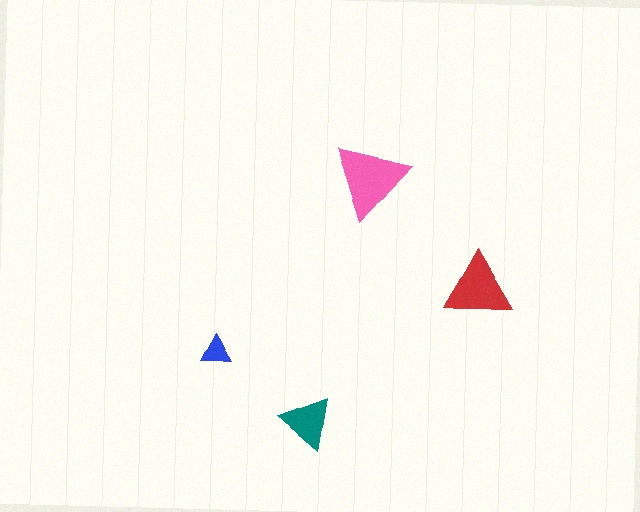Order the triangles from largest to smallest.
the pink one, the red one, the teal one, the blue one.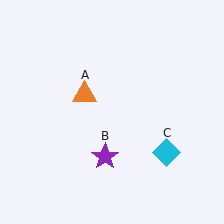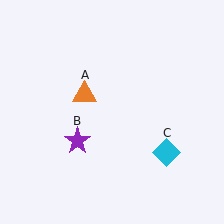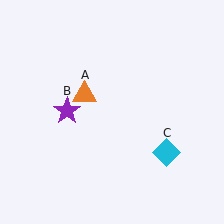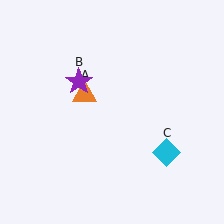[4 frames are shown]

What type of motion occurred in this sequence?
The purple star (object B) rotated clockwise around the center of the scene.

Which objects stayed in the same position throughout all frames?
Orange triangle (object A) and cyan diamond (object C) remained stationary.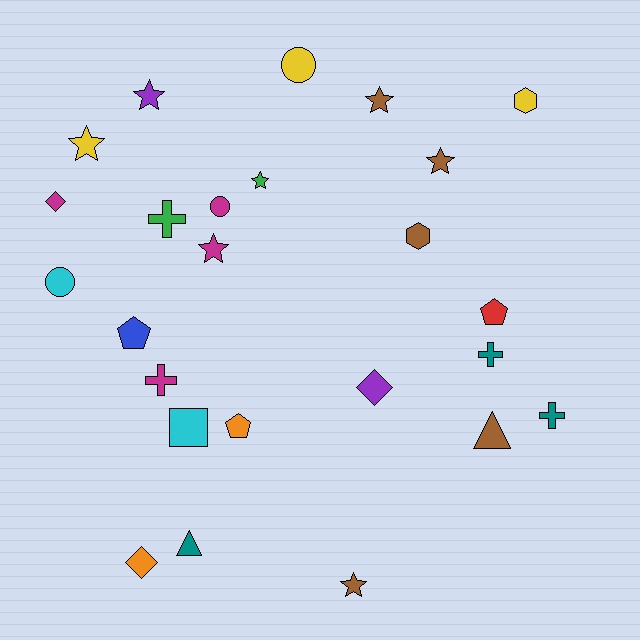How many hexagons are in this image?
There are 2 hexagons.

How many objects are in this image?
There are 25 objects.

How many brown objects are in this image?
There are 5 brown objects.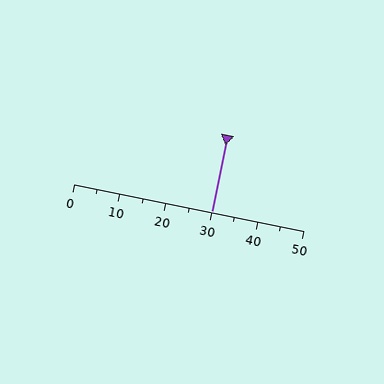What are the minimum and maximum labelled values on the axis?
The axis runs from 0 to 50.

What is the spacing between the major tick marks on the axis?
The major ticks are spaced 10 apart.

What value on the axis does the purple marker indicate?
The marker indicates approximately 30.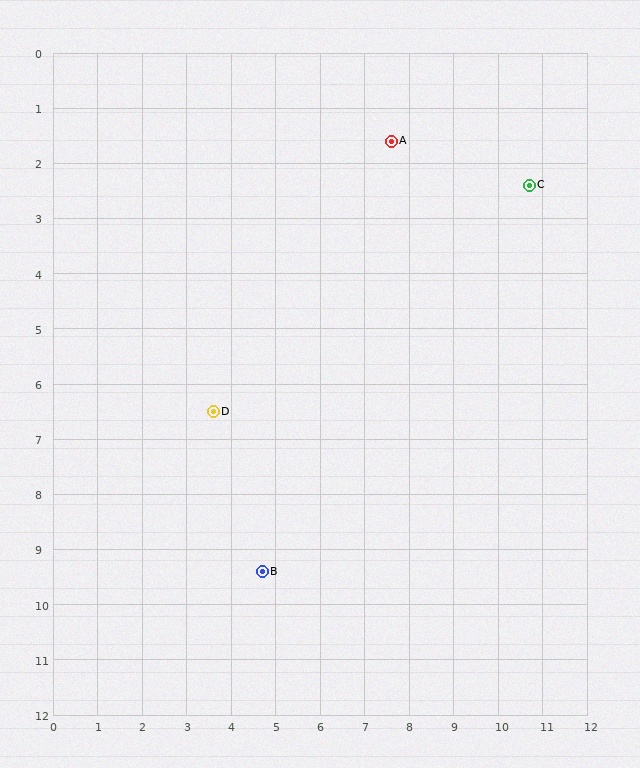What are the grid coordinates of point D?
Point D is at approximately (3.6, 6.5).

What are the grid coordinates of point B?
Point B is at approximately (4.7, 9.4).